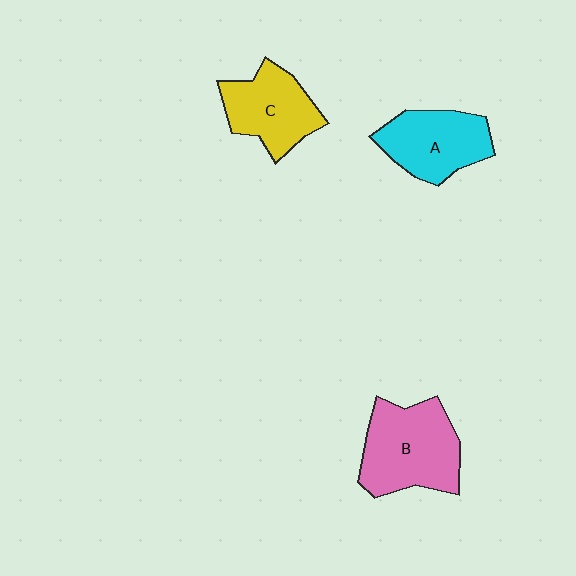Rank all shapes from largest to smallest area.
From largest to smallest: B (pink), A (cyan), C (yellow).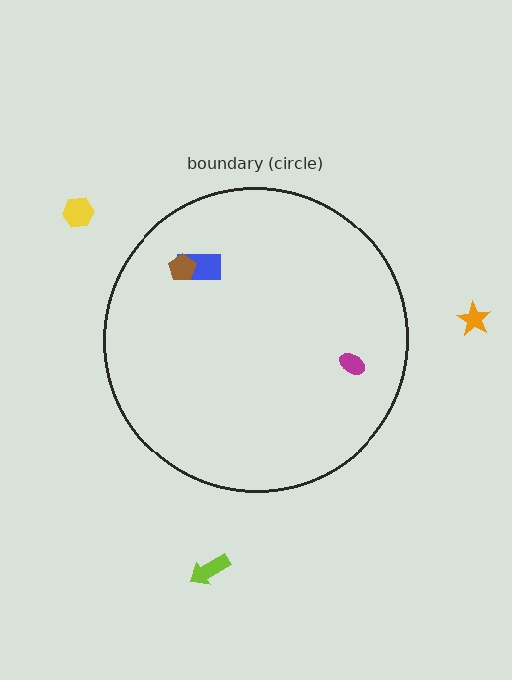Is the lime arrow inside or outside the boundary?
Outside.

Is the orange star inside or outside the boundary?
Outside.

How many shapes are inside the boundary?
3 inside, 3 outside.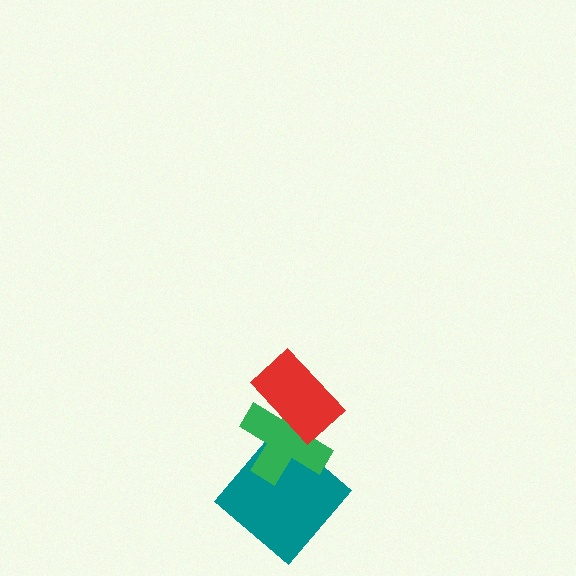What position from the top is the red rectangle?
The red rectangle is 1st from the top.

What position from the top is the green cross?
The green cross is 2nd from the top.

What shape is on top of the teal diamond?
The green cross is on top of the teal diamond.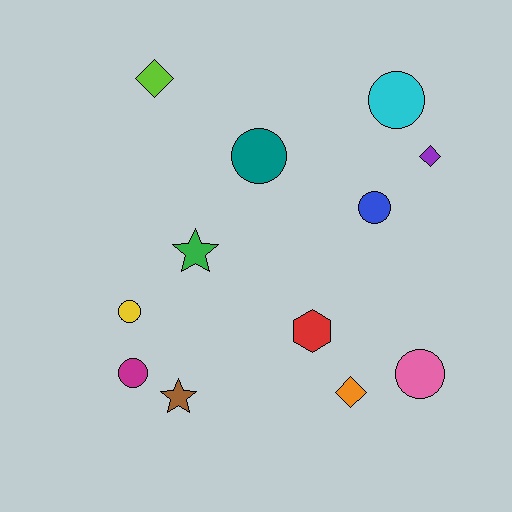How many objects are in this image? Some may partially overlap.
There are 12 objects.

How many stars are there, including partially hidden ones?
There are 2 stars.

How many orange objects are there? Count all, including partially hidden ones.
There is 1 orange object.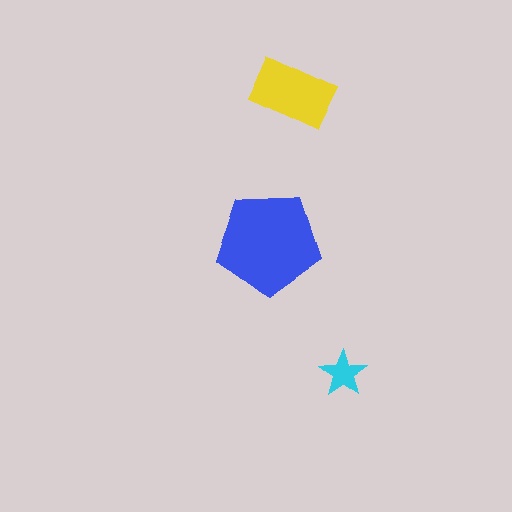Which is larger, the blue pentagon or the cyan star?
The blue pentagon.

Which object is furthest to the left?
The blue pentagon is leftmost.